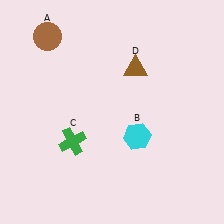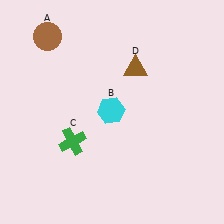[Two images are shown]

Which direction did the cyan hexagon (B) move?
The cyan hexagon (B) moved left.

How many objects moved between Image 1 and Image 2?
1 object moved between the two images.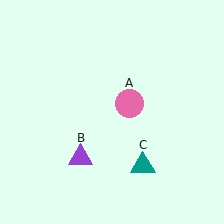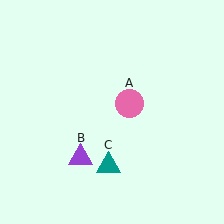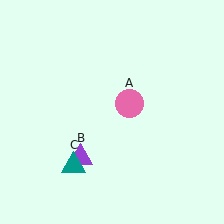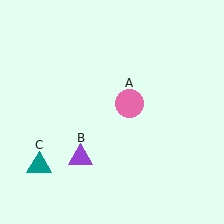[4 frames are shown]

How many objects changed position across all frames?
1 object changed position: teal triangle (object C).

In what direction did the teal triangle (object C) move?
The teal triangle (object C) moved left.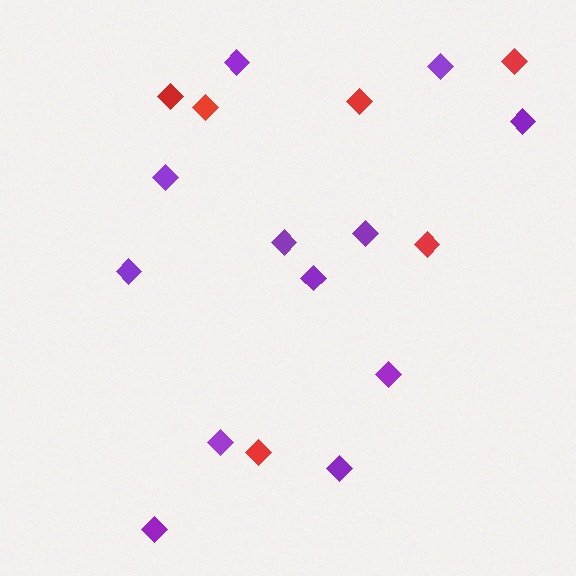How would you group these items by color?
There are 2 groups: one group of purple diamonds (12) and one group of red diamonds (6).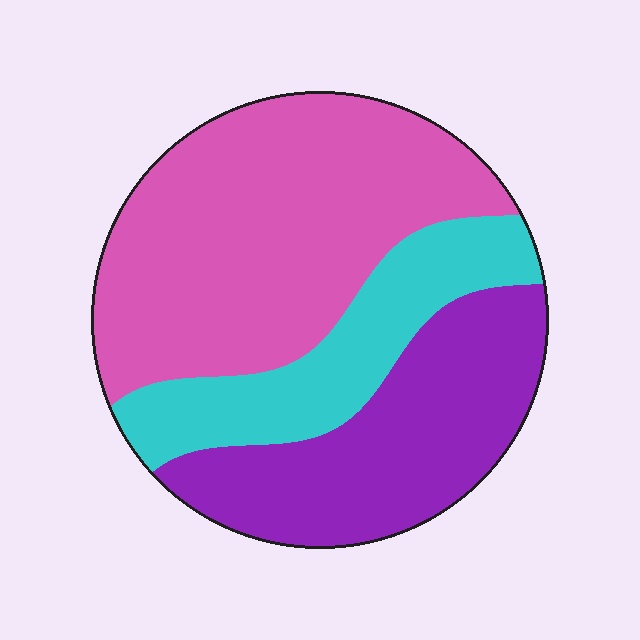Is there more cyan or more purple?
Purple.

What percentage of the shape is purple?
Purple takes up about one third (1/3) of the shape.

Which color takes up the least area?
Cyan, at roughly 20%.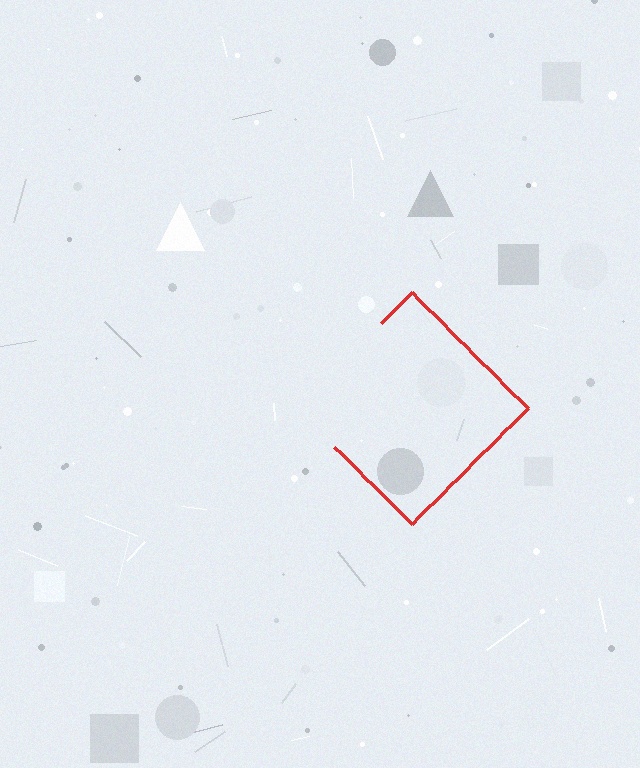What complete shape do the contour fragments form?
The contour fragments form a diamond.